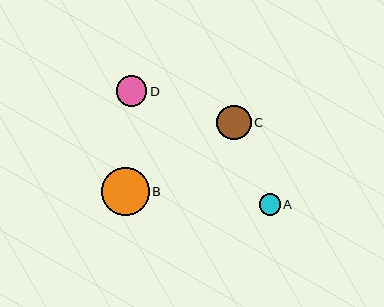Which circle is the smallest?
Circle A is the smallest with a size of approximately 21 pixels.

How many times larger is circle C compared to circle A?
Circle C is approximately 1.6 times the size of circle A.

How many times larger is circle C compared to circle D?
Circle C is approximately 1.1 times the size of circle D.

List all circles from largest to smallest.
From largest to smallest: B, C, D, A.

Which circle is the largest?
Circle B is the largest with a size of approximately 48 pixels.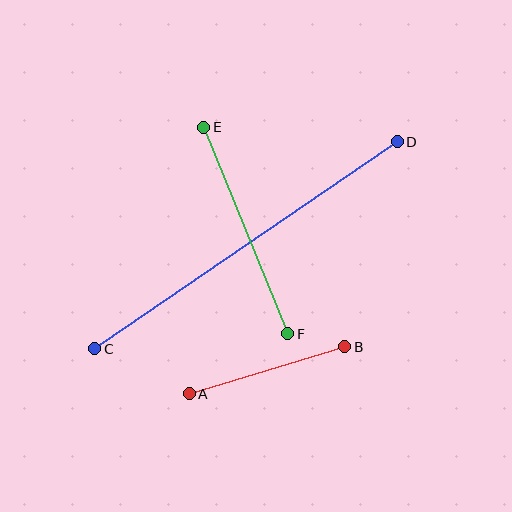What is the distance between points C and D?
The distance is approximately 366 pixels.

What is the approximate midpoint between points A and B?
The midpoint is at approximately (267, 370) pixels.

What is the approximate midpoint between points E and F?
The midpoint is at approximately (246, 230) pixels.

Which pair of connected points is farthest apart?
Points C and D are farthest apart.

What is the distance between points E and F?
The distance is approximately 223 pixels.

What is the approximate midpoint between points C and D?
The midpoint is at approximately (246, 245) pixels.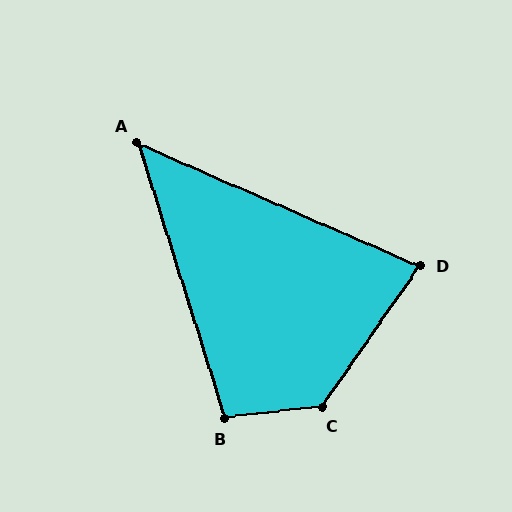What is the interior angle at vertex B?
Approximately 101 degrees (obtuse).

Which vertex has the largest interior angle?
C, at approximately 131 degrees.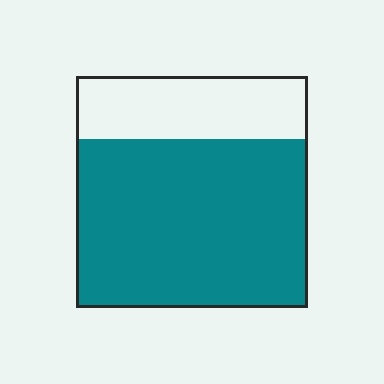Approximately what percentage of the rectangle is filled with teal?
Approximately 75%.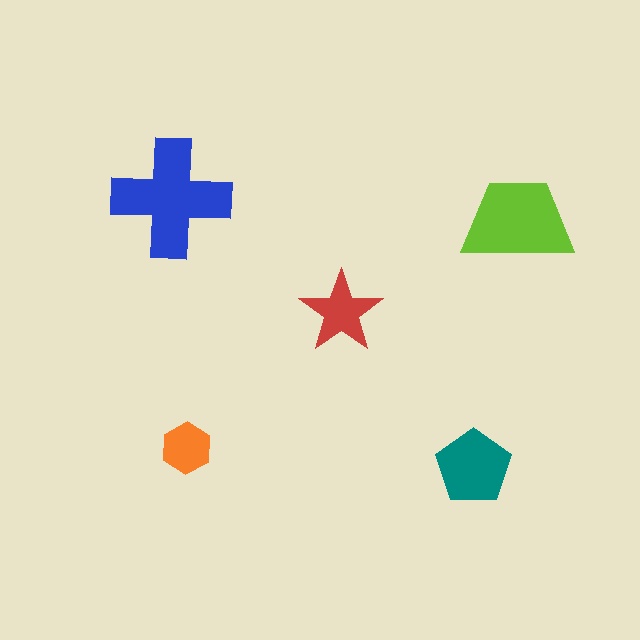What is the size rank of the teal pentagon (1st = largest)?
3rd.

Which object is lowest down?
The teal pentagon is bottommost.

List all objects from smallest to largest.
The orange hexagon, the red star, the teal pentagon, the lime trapezoid, the blue cross.